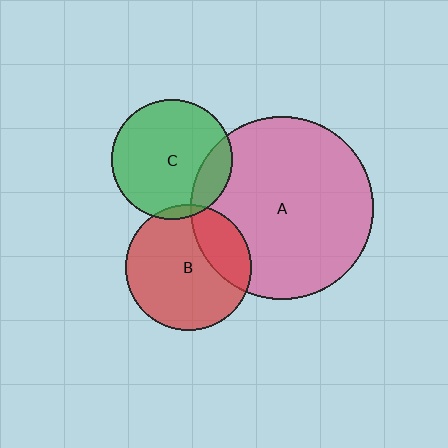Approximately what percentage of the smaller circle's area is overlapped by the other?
Approximately 5%.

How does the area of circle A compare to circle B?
Approximately 2.1 times.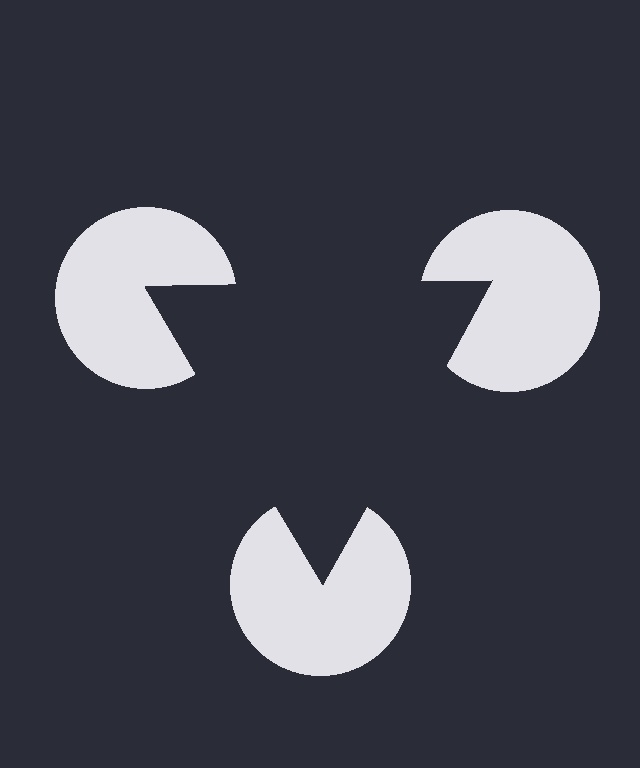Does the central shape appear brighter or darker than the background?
It typically appears slightly darker than the background, even though no actual brightness change is drawn.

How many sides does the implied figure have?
3 sides.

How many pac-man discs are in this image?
There are 3 — one at each vertex of the illusory triangle.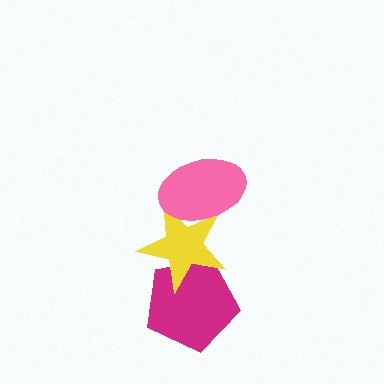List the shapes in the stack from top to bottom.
From top to bottom: the pink ellipse, the yellow star, the magenta pentagon.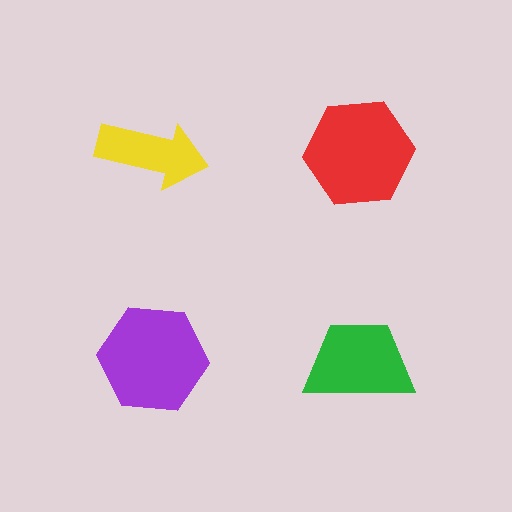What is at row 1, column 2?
A red hexagon.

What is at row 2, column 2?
A green trapezoid.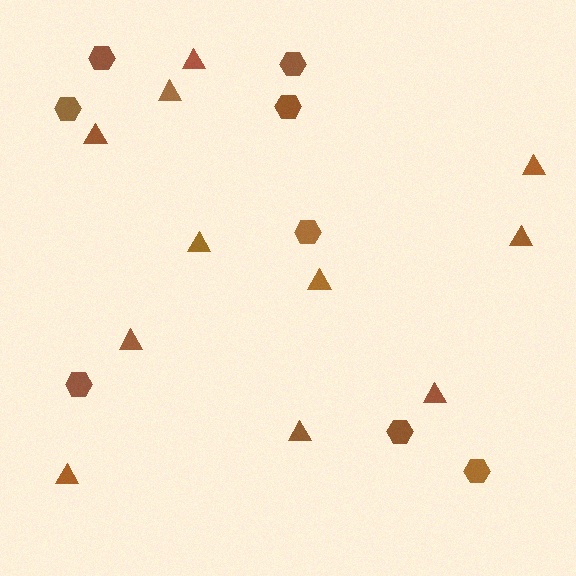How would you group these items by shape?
There are 2 groups: one group of triangles (11) and one group of hexagons (8).